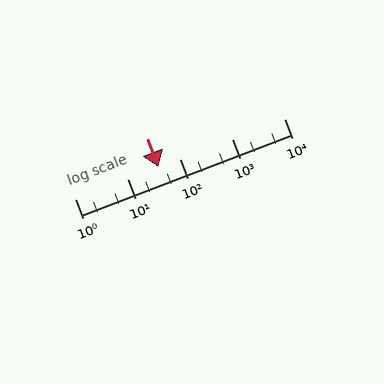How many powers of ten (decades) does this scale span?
The scale spans 4 decades, from 1 to 10000.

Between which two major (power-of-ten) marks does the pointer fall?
The pointer is between 10 and 100.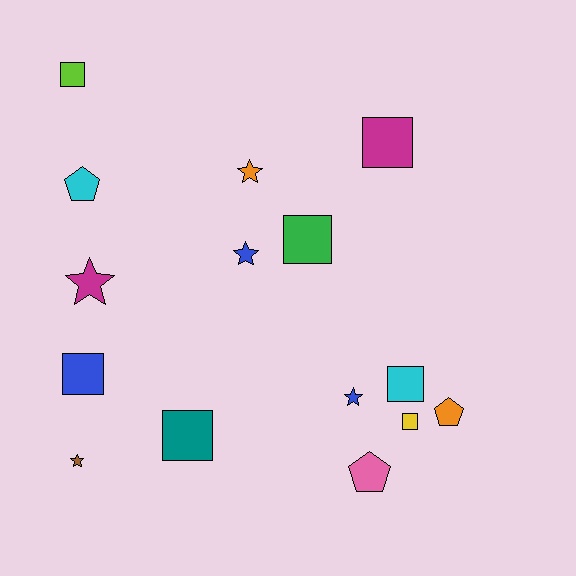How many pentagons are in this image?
There are 3 pentagons.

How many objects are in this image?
There are 15 objects.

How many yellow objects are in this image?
There is 1 yellow object.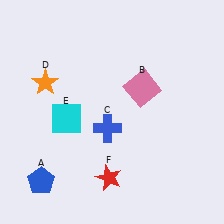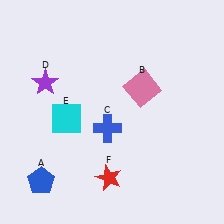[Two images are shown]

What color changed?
The star (D) changed from orange in Image 1 to purple in Image 2.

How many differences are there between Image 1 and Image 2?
There is 1 difference between the two images.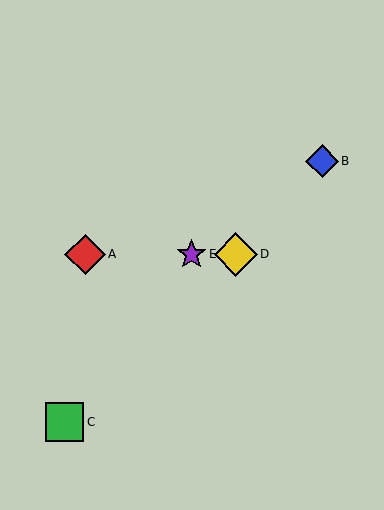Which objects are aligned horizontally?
Objects A, D, E are aligned horizontally.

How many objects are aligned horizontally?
3 objects (A, D, E) are aligned horizontally.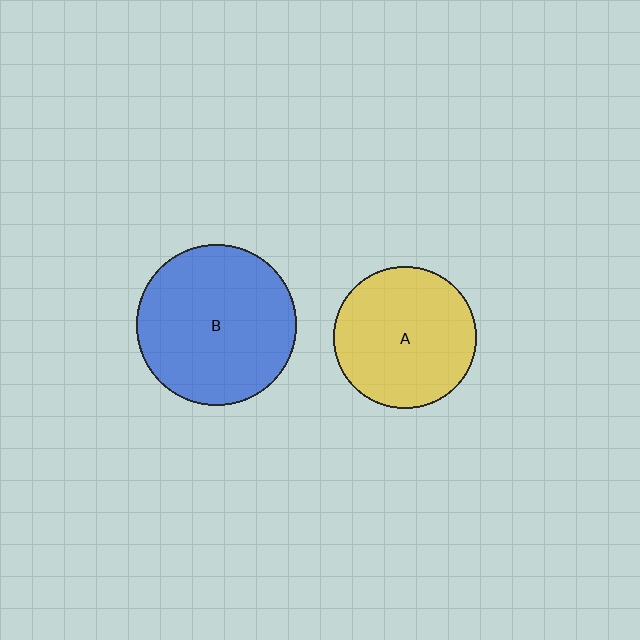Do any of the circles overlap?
No, none of the circles overlap.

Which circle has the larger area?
Circle B (blue).